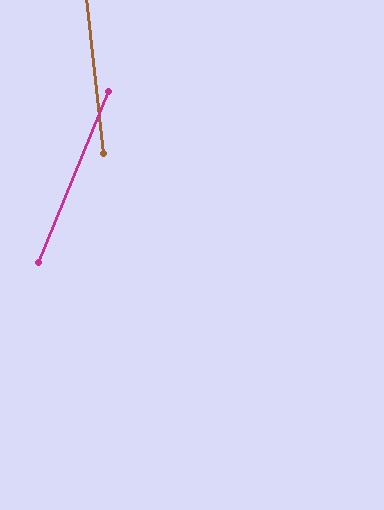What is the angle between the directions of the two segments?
Approximately 29 degrees.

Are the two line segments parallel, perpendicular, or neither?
Neither parallel nor perpendicular — they differ by about 29°.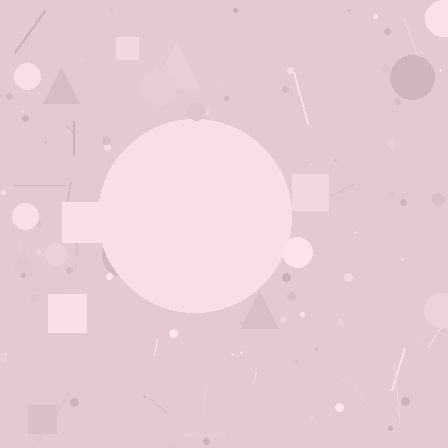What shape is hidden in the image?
A circle is hidden in the image.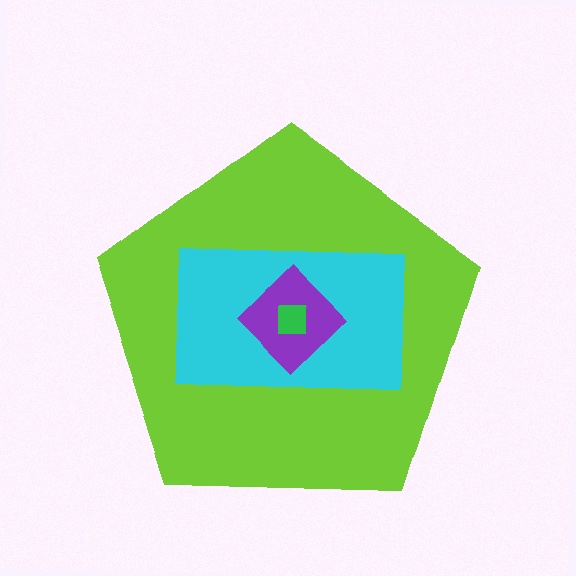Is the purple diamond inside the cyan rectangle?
Yes.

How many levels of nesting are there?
4.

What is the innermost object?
The green square.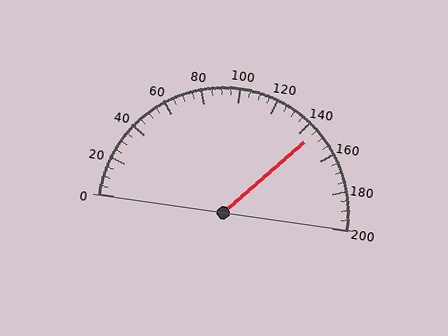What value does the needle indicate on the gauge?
The needle indicates approximately 145.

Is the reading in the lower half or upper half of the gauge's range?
The reading is in the upper half of the range (0 to 200).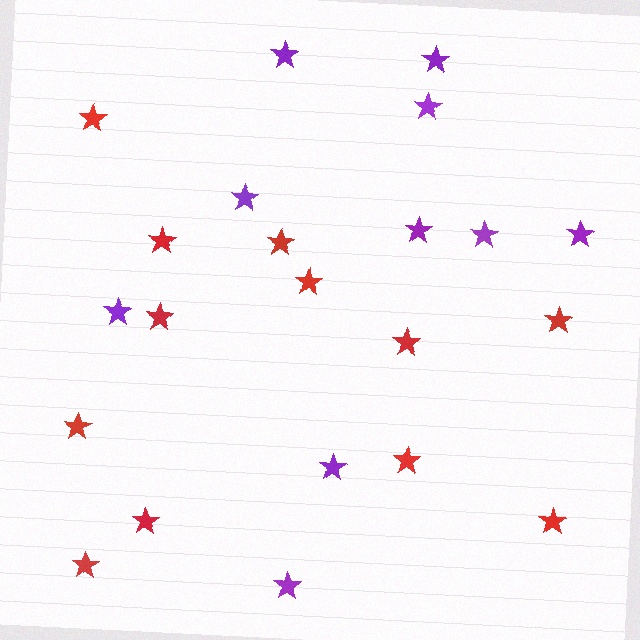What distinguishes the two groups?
There are 2 groups: one group of purple stars (10) and one group of red stars (12).